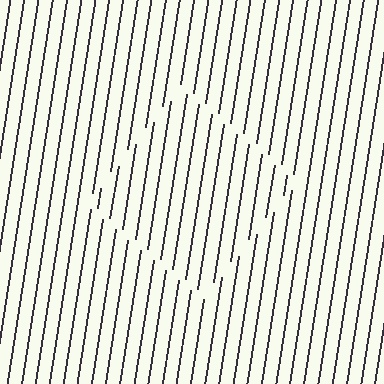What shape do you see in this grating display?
An illusory square. The interior of the shape contains the same grating, shifted by half a period — the contour is defined by the phase discontinuity where line-ends from the inner and outer gratings abut.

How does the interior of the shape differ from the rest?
The interior of the shape contains the same grating, shifted by half a period — the contour is defined by the phase discontinuity where line-ends from the inner and outer gratings abut.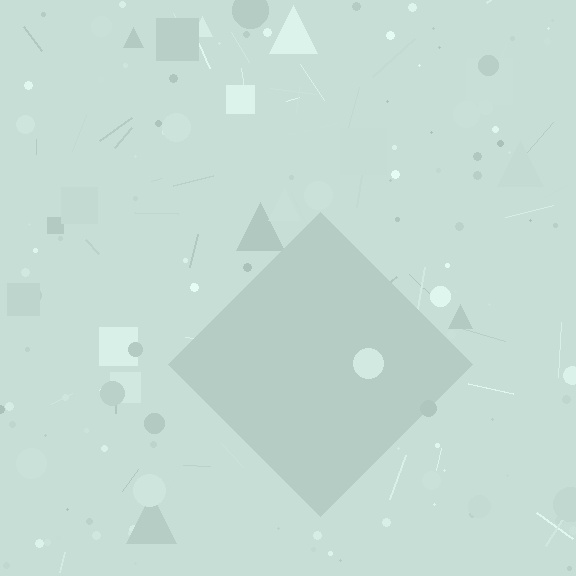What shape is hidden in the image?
A diamond is hidden in the image.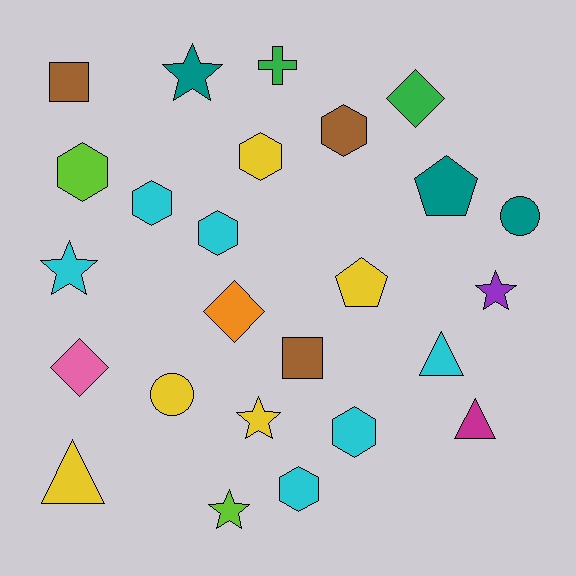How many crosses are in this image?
There is 1 cross.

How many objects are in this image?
There are 25 objects.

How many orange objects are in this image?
There is 1 orange object.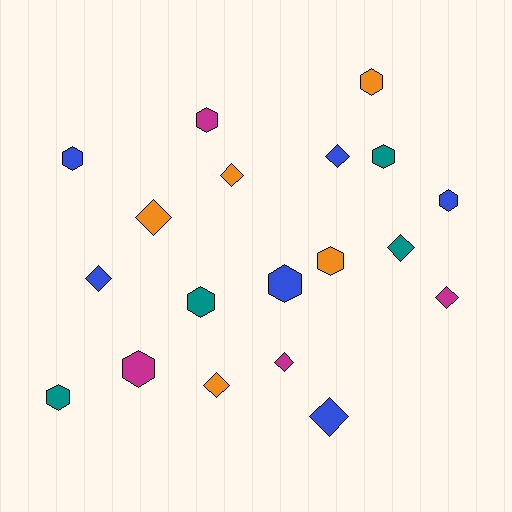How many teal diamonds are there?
There is 1 teal diamond.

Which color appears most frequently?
Blue, with 6 objects.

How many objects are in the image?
There are 19 objects.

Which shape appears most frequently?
Hexagon, with 10 objects.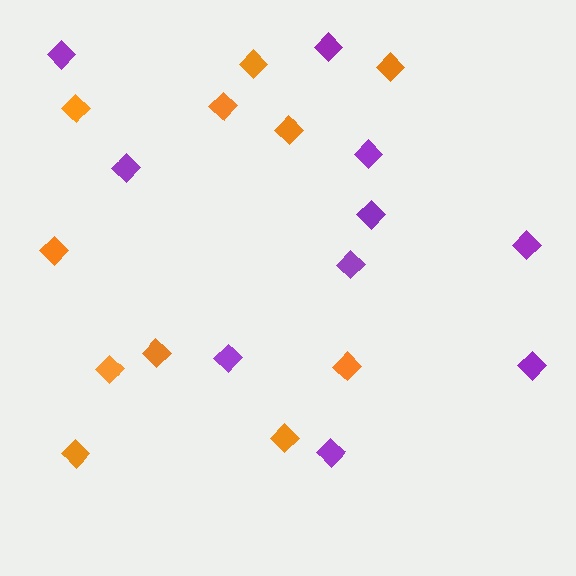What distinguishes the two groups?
There are 2 groups: one group of orange diamonds (11) and one group of purple diamonds (10).